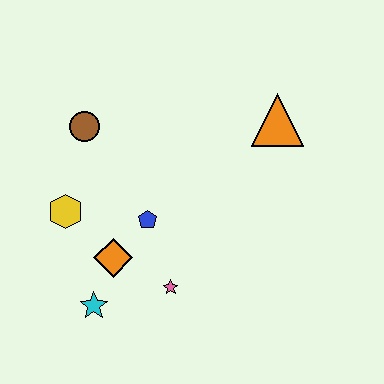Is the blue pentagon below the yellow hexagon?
Yes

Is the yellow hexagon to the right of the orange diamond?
No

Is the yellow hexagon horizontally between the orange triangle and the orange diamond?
No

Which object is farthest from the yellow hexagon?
The orange triangle is farthest from the yellow hexagon.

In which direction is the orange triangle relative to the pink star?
The orange triangle is above the pink star.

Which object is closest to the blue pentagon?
The orange diamond is closest to the blue pentagon.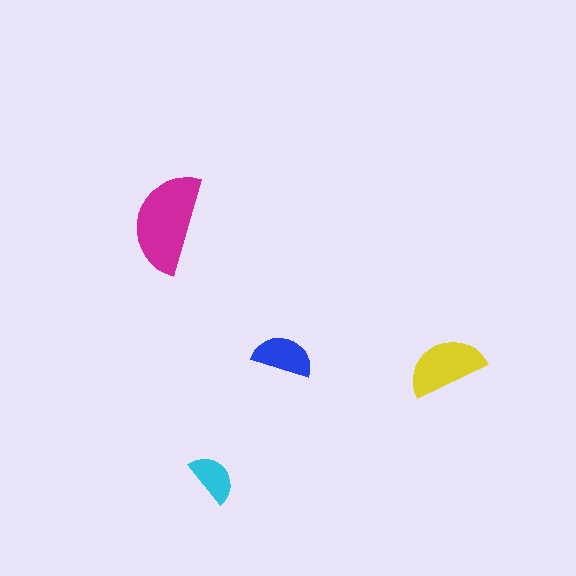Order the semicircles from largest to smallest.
the magenta one, the yellow one, the blue one, the cyan one.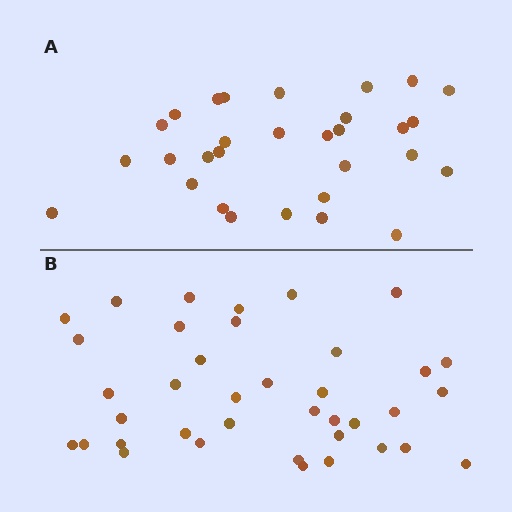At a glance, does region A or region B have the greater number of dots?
Region B (the bottom region) has more dots.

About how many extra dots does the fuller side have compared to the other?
Region B has roughly 8 or so more dots than region A.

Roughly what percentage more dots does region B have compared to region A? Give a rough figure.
About 25% more.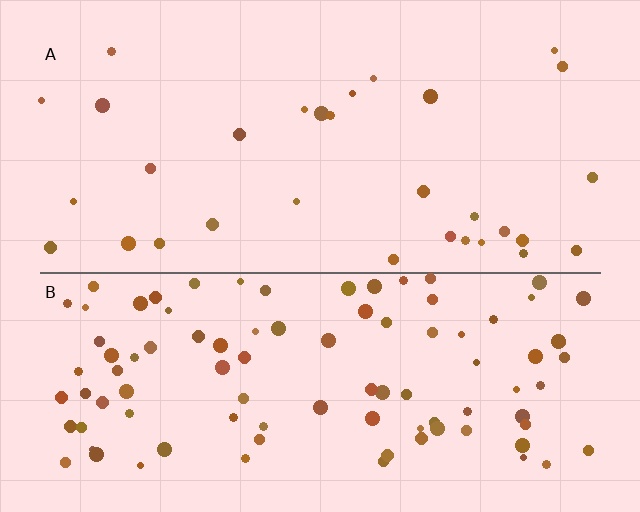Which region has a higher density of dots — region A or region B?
B (the bottom).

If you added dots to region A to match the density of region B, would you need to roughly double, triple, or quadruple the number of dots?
Approximately triple.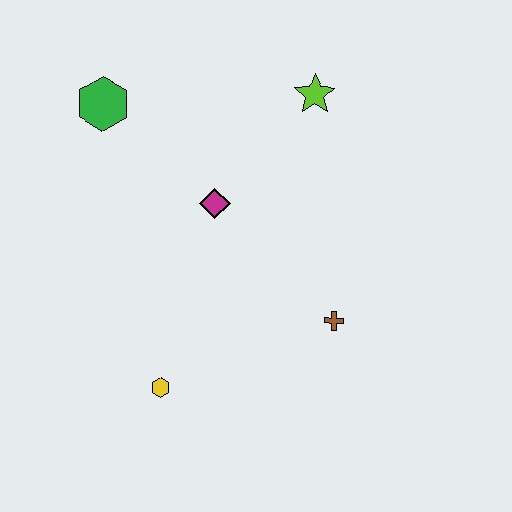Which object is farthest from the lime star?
The yellow hexagon is farthest from the lime star.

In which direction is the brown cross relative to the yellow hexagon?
The brown cross is to the right of the yellow hexagon.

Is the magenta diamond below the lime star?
Yes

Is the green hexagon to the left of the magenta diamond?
Yes